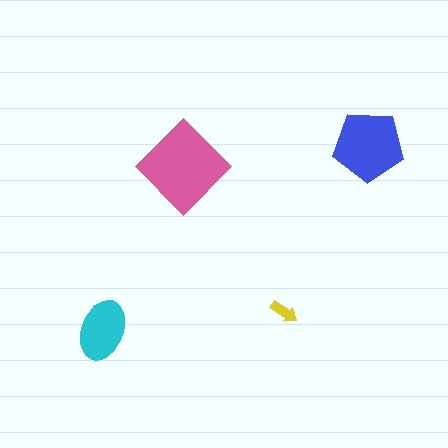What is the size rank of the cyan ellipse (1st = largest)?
3rd.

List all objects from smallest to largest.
The yellow arrow, the cyan ellipse, the blue pentagon, the pink diamond.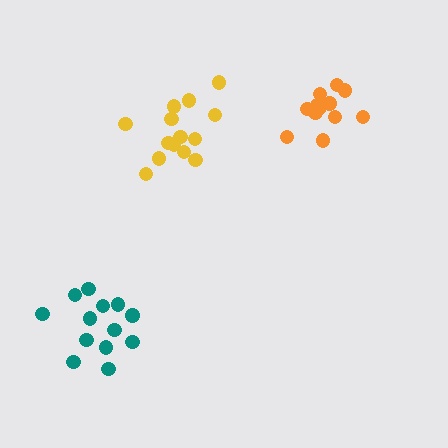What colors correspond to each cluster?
The clusters are colored: yellow, teal, orange.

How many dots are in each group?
Group 1: 14 dots, Group 2: 13 dots, Group 3: 12 dots (39 total).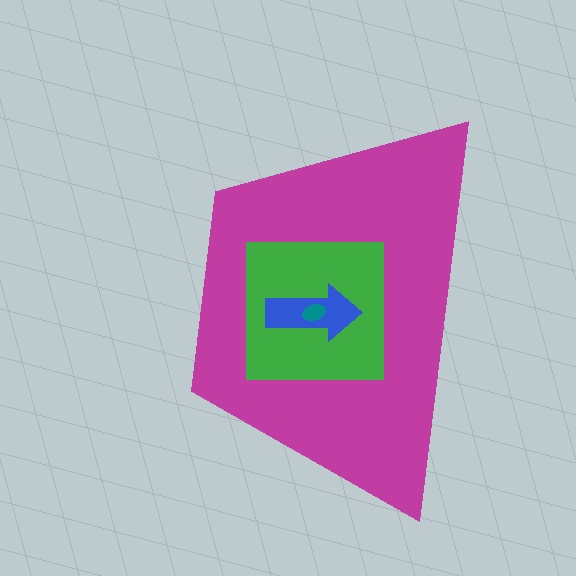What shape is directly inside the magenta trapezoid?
The green square.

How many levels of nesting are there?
4.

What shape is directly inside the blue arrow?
The teal ellipse.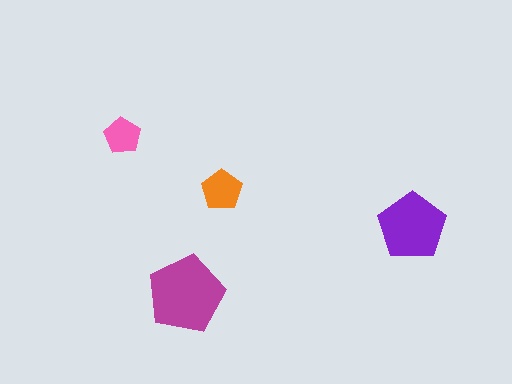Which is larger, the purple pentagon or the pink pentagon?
The purple one.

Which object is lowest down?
The magenta pentagon is bottommost.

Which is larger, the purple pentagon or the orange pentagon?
The purple one.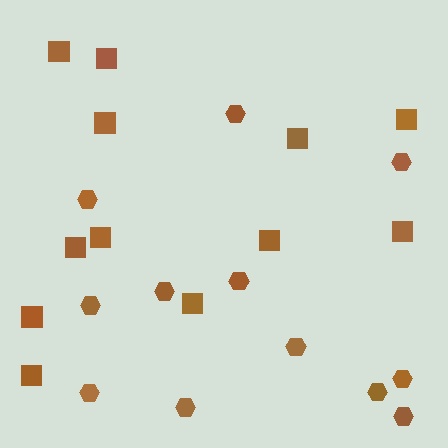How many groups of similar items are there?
There are 2 groups: one group of hexagons (12) and one group of squares (12).